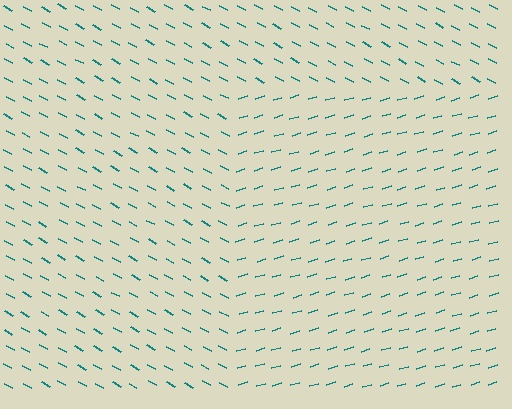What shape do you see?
I see a rectangle.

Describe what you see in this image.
The image is filled with small teal line segments. A rectangle region in the image has lines oriented differently from the surrounding lines, creating a visible texture boundary.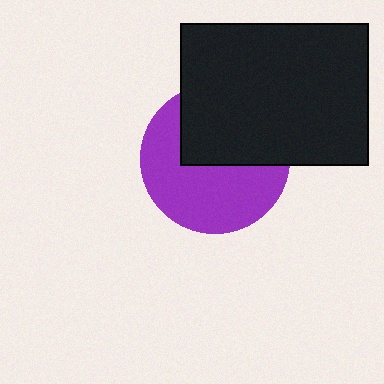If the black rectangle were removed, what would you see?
You would see the complete purple circle.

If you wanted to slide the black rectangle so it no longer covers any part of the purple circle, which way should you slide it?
Slide it up — that is the most direct way to separate the two shapes.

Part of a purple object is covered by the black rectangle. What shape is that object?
It is a circle.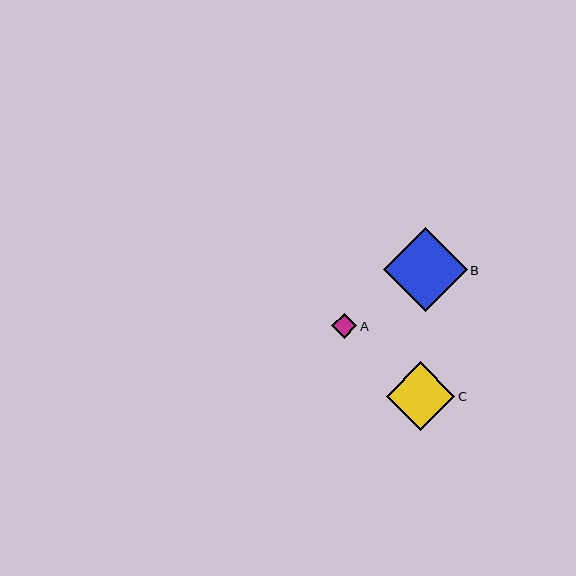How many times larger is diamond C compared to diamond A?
Diamond C is approximately 2.7 times the size of diamond A.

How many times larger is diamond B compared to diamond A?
Diamond B is approximately 3.4 times the size of diamond A.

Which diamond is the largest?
Diamond B is the largest with a size of approximately 84 pixels.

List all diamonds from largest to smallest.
From largest to smallest: B, C, A.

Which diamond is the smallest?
Diamond A is the smallest with a size of approximately 25 pixels.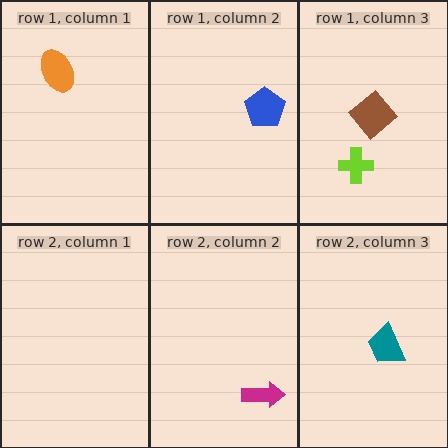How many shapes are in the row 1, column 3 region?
2.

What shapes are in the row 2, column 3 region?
The teal trapezoid.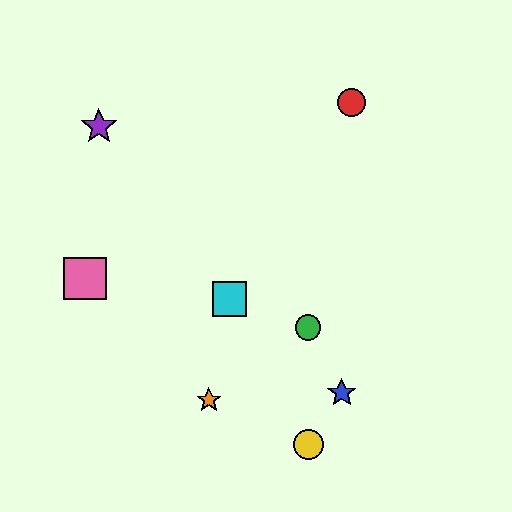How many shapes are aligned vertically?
2 shapes (the green circle, the yellow circle) are aligned vertically.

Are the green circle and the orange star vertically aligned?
No, the green circle is at x≈308 and the orange star is at x≈209.